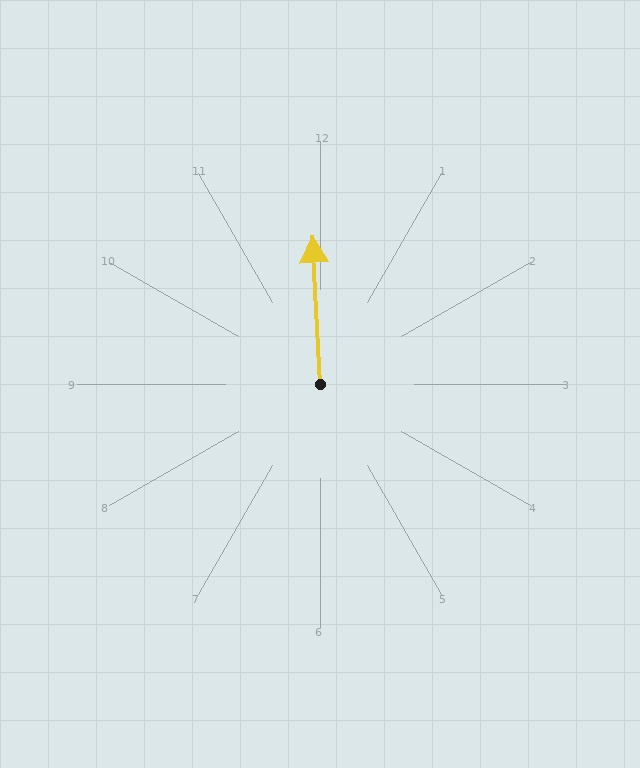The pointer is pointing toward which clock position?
Roughly 12 o'clock.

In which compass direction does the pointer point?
North.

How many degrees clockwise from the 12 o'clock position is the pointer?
Approximately 357 degrees.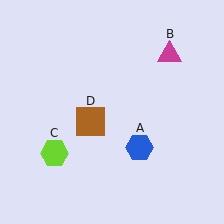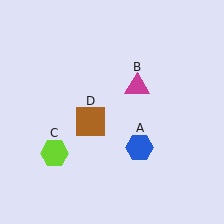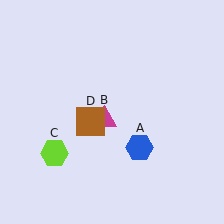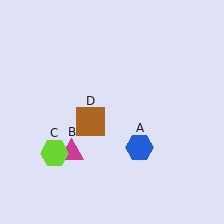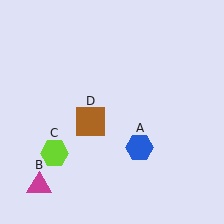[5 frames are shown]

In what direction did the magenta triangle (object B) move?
The magenta triangle (object B) moved down and to the left.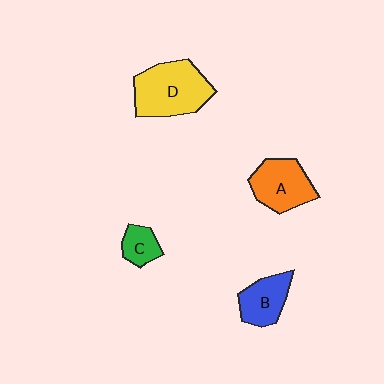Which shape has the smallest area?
Shape C (green).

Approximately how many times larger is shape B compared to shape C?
Approximately 1.7 times.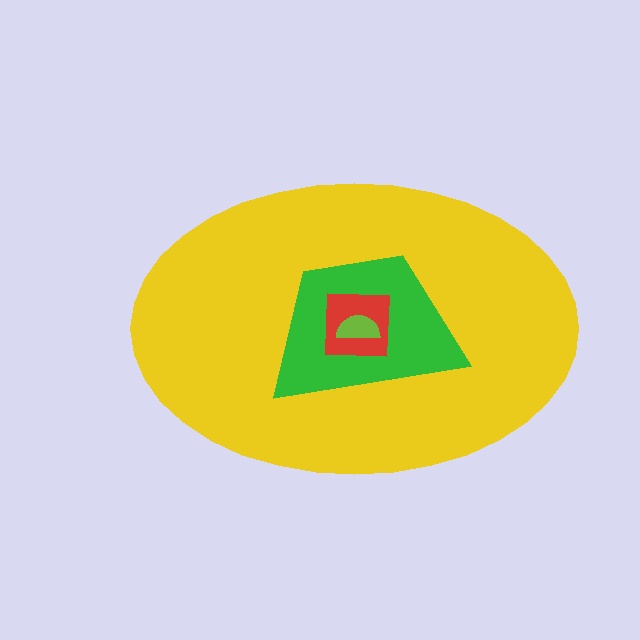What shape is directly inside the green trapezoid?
The red square.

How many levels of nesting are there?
4.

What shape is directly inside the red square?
The lime semicircle.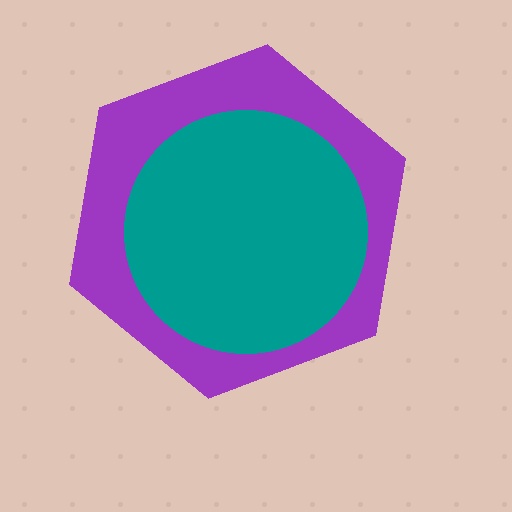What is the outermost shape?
The purple hexagon.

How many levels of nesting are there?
2.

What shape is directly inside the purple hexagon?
The teal circle.